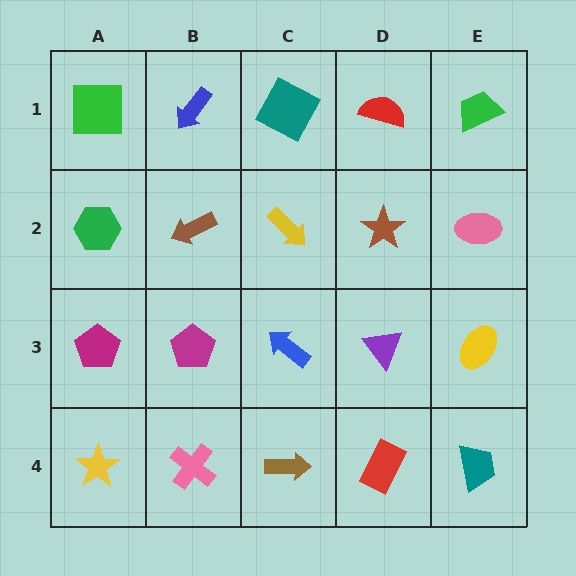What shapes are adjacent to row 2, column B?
A blue arrow (row 1, column B), a magenta pentagon (row 3, column B), a green hexagon (row 2, column A), a yellow arrow (row 2, column C).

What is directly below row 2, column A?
A magenta pentagon.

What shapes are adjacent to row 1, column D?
A brown star (row 2, column D), a teal square (row 1, column C), a green trapezoid (row 1, column E).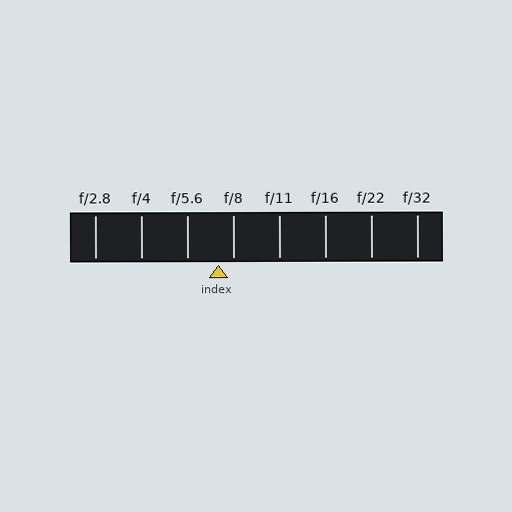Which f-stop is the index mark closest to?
The index mark is closest to f/8.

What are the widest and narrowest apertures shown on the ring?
The widest aperture shown is f/2.8 and the narrowest is f/32.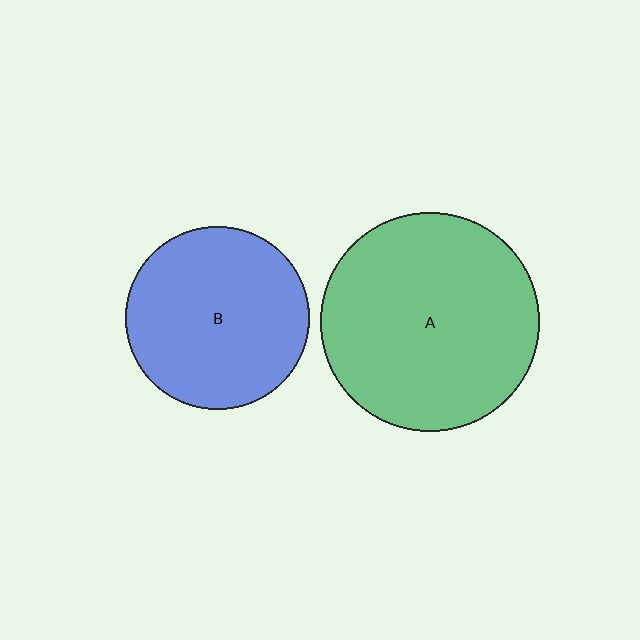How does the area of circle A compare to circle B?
Approximately 1.4 times.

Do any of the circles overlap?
No, none of the circles overlap.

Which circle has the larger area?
Circle A (green).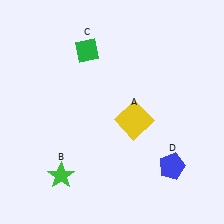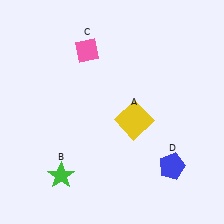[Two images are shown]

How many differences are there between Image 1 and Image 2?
There is 1 difference between the two images.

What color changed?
The diamond (C) changed from green in Image 1 to pink in Image 2.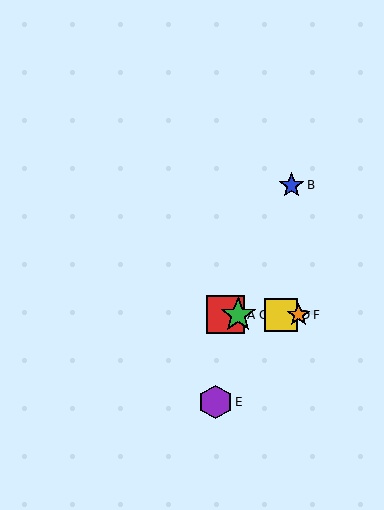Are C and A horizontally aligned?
Yes, both are at y≈315.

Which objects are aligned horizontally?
Objects A, C, D, F are aligned horizontally.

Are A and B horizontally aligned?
No, A is at y≈315 and B is at y≈185.